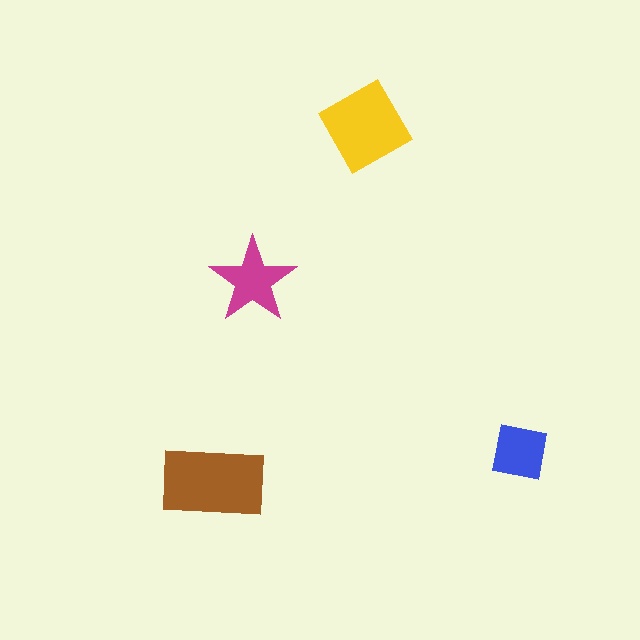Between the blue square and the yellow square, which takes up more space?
The yellow square.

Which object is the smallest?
The blue square.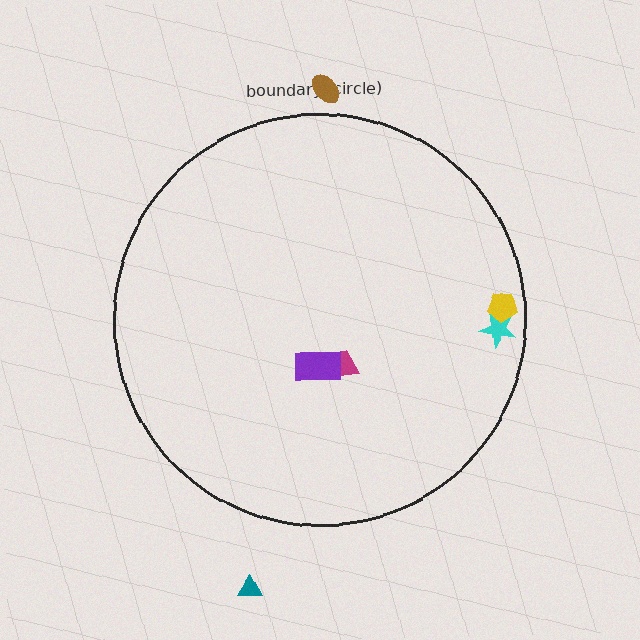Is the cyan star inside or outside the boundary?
Inside.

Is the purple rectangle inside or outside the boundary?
Inside.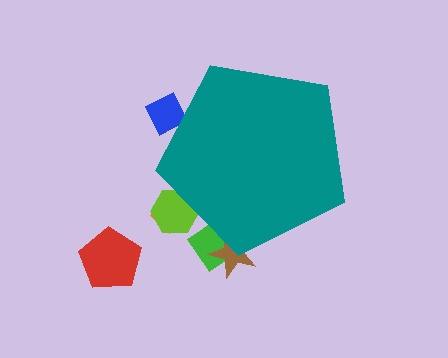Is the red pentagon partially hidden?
No, the red pentagon is fully visible.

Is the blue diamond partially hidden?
Yes, the blue diamond is partially hidden behind the teal pentagon.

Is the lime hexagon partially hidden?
Yes, the lime hexagon is partially hidden behind the teal pentagon.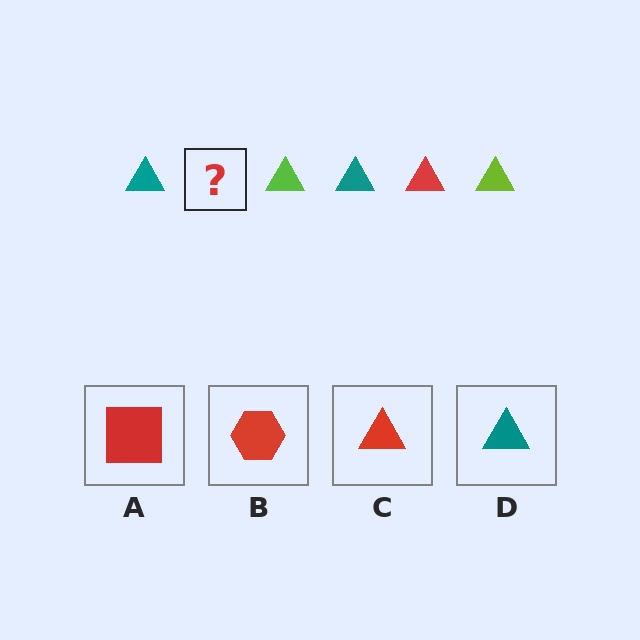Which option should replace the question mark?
Option C.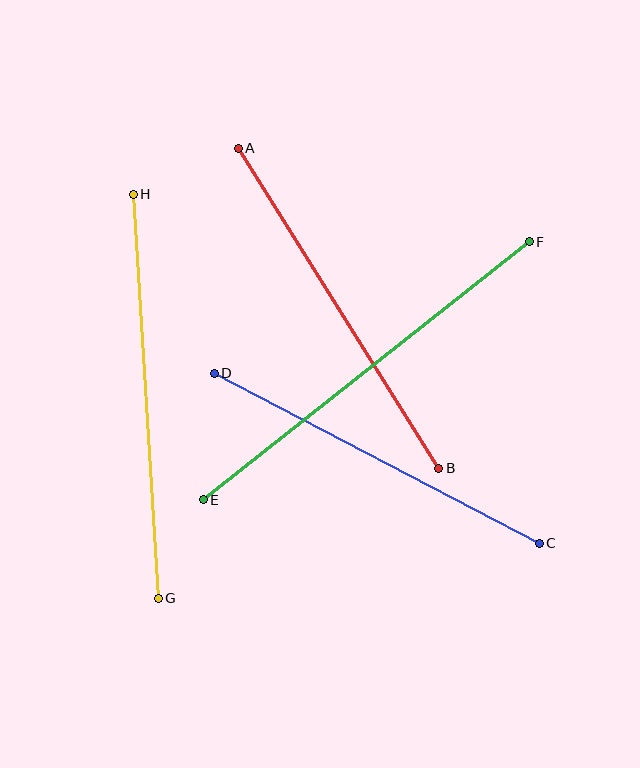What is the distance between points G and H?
The distance is approximately 405 pixels.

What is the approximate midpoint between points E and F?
The midpoint is at approximately (366, 371) pixels.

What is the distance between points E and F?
The distance is approximately 416 pixels.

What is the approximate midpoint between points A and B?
The midpoint is at approximately (339, 308) pixels.